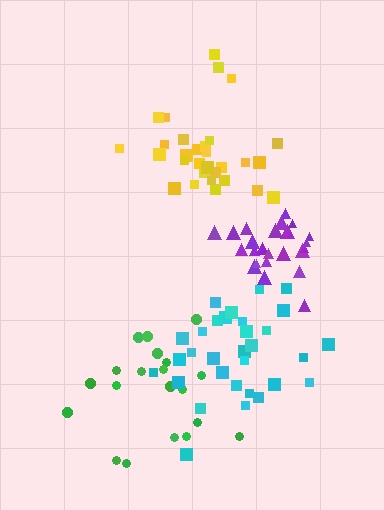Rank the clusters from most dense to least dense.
purple, yellow, cyan, green.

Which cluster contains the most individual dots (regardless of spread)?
Cyan (31).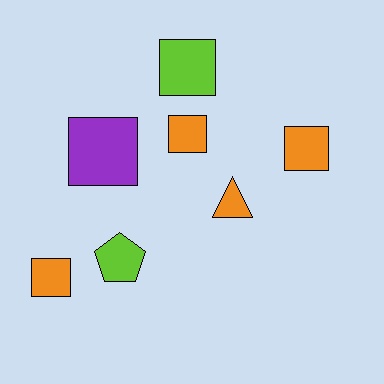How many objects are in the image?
There are 7 objects.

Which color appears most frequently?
Orange, with 4 objects.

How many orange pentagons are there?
There are no orange pentagons.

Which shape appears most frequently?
Square, with 5 objects.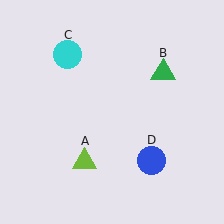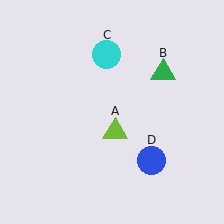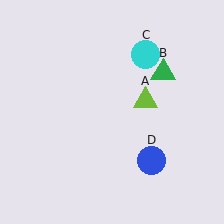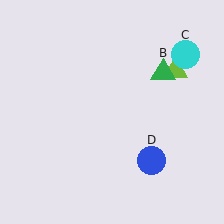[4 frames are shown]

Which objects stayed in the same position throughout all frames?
Green triangle (object B) and blue circle (object D) remained stationary.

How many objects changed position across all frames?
2 objects changed position: lime triangle (object A), cyan circle (object C).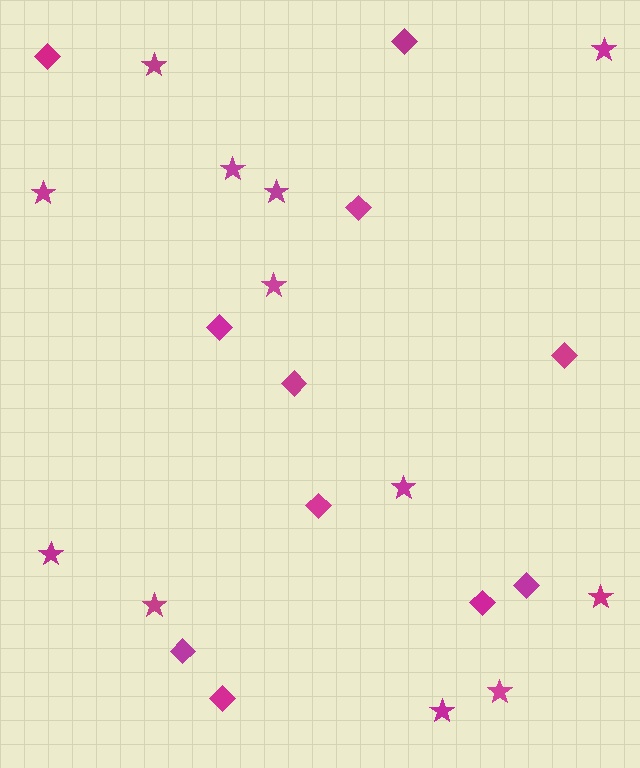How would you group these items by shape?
There are 2 groups: one group of diamonds (11) and one group of stars (12).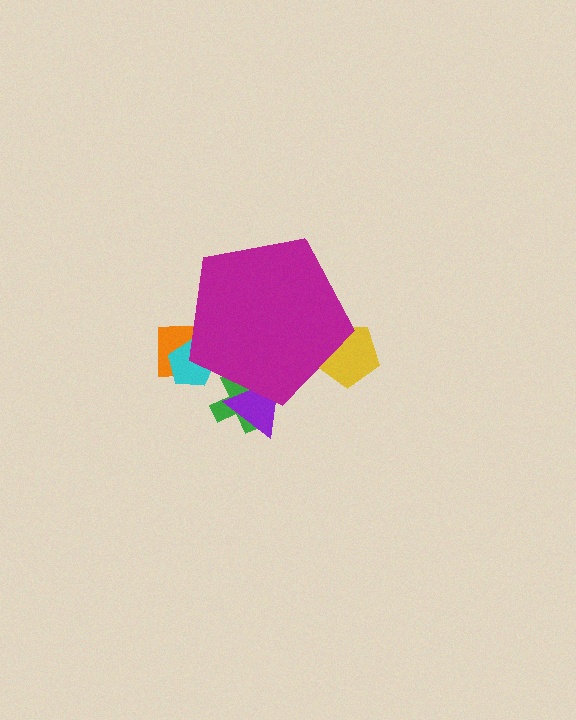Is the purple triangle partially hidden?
Yes, the purple triangle is partially hidden behind the magenta pentagon.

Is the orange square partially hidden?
Yes, the orange square is partially hidden behind the magenta pentagon.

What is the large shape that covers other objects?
A magenta pentagon.